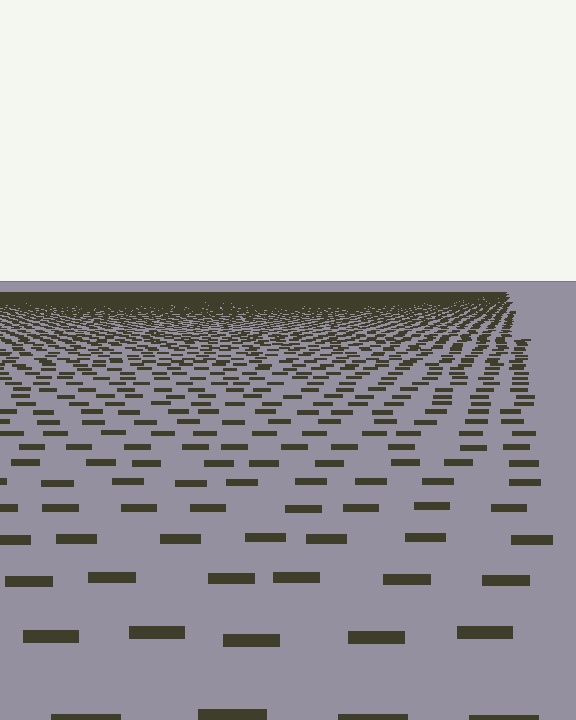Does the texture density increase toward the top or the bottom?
Density increases toward the top.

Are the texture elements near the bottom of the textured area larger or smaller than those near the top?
Larger. Near the bottom, elements are closer to the viewer and appear at a bigger on-screen size.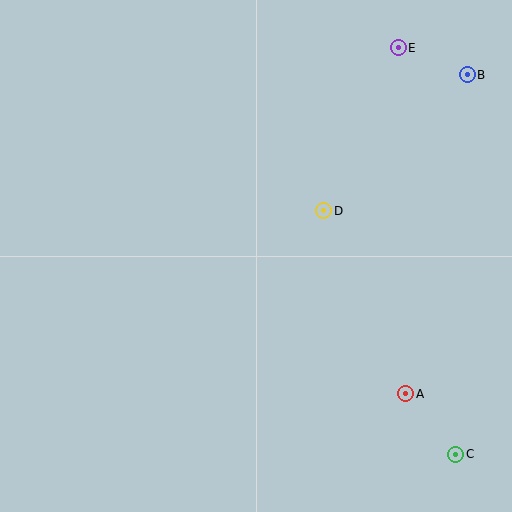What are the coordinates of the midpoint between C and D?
The midpoint between C and D is at (390, 333).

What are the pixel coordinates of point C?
Point C is at (456, 454).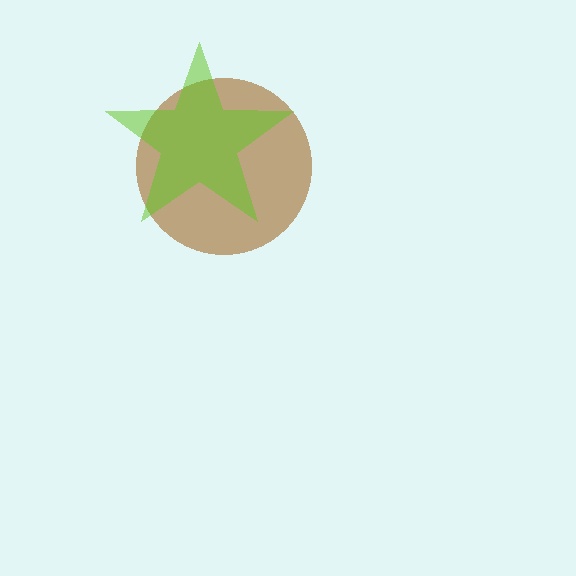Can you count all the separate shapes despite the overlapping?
Yes, there are 2 separate shapes.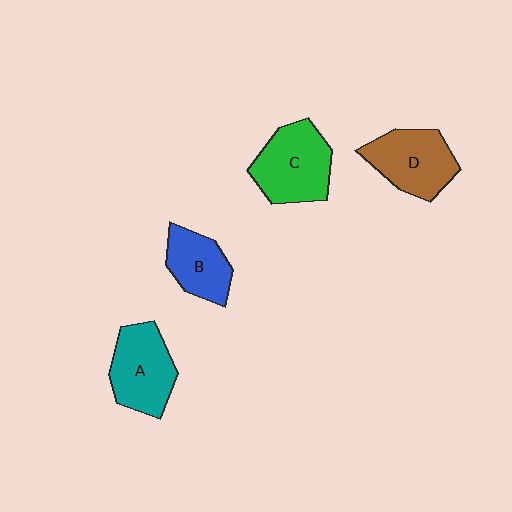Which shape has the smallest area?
Shape B (blue).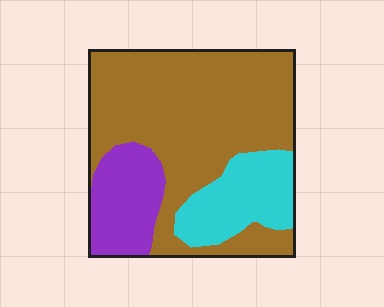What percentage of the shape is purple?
Purple covers roughly 15% of the shape.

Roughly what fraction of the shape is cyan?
Cyan covers 19% of the shape.